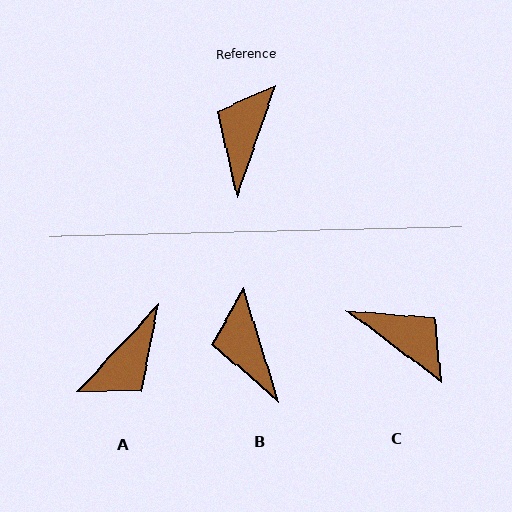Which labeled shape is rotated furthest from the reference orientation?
A, about 156 degrees away.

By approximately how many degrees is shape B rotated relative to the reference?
Approximately 36 degrees counter-clockwise.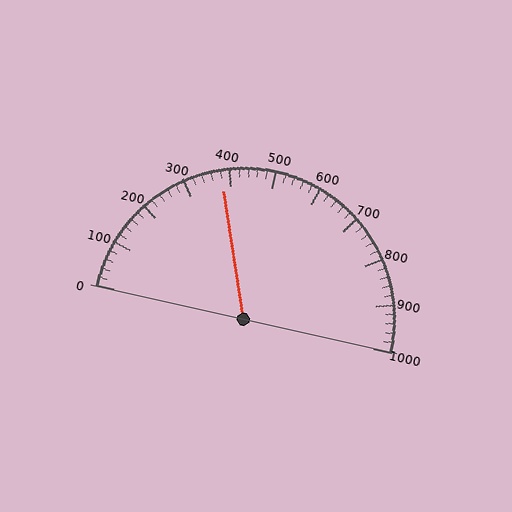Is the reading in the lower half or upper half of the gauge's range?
The reading is in the lower half of the range (0 to 1000).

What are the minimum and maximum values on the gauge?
The gauge ranges from 0 to 1000.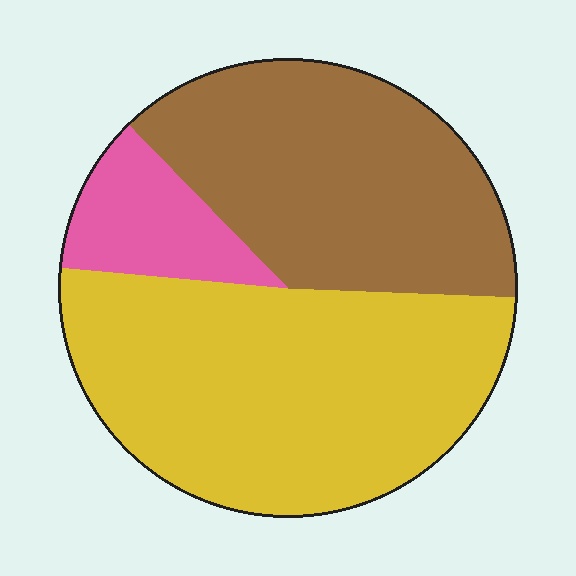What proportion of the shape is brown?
Brown takes up about three eighths (3/8) of the shape.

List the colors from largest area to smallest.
From largest to smallest: yellow, brown, pink.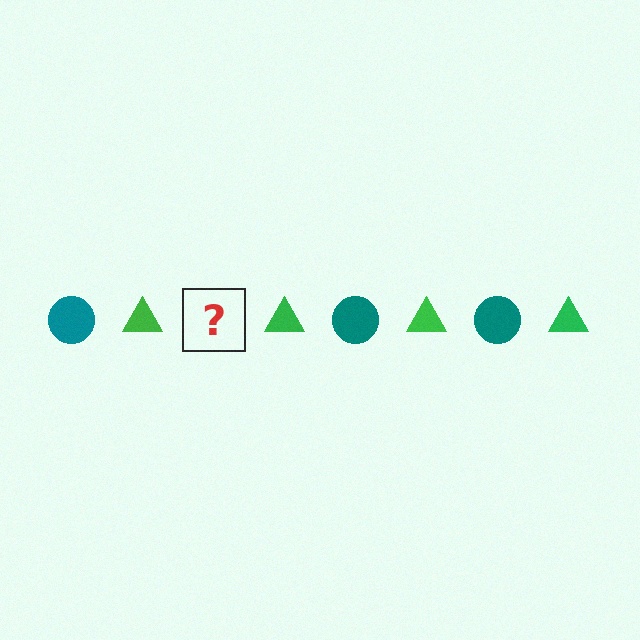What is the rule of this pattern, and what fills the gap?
The rule is that the pattern alternates between teal circle and green triangle. The gap should be filled with a teal circle.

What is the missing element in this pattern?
The missing element is a teal circle.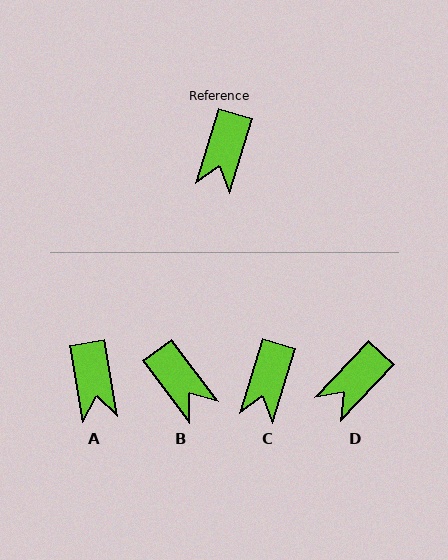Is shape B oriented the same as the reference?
No, it is off by about 54 degrees.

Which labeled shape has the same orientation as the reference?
C.